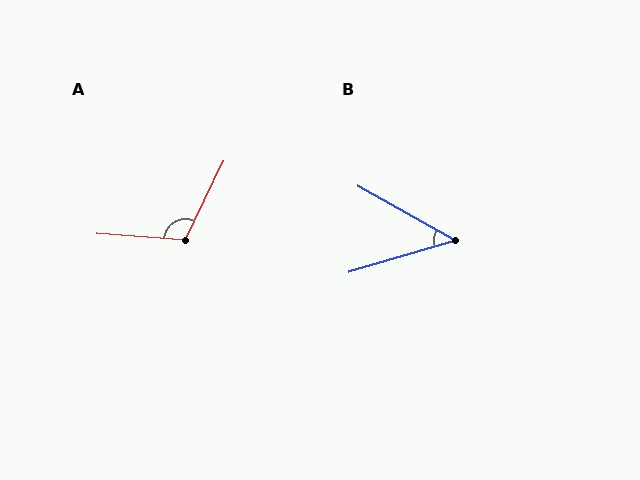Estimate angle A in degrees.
Approximately 112 degrees.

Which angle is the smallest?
B, at approximately 46 degrees.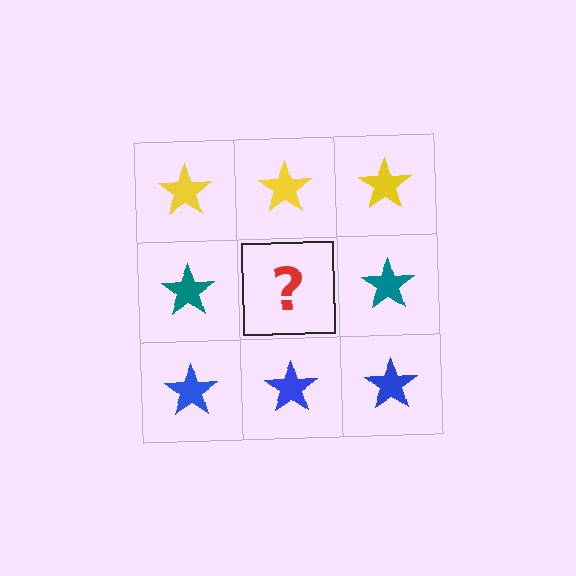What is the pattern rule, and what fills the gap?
The rule is that each row has a consistent color. The gap should be filled with a teal star.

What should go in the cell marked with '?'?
The missing cell should contain a teal star.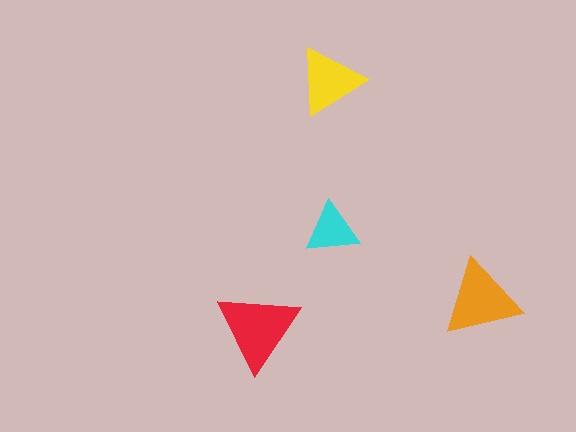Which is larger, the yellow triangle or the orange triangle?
The orange one.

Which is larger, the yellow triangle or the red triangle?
The red one.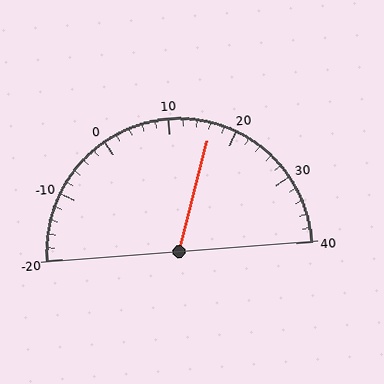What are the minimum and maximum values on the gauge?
The gauge ranges from -20 to 40.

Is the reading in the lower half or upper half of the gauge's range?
The reading is in the upper half of the range (-20 to 40).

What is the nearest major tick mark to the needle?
The nearest major tick mark is 20.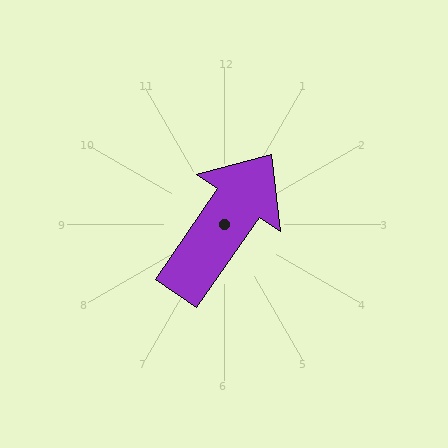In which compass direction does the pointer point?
Northeast.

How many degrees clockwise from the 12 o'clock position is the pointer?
Approximately 35 degrees.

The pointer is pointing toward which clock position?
Roughly 1 o'clock.